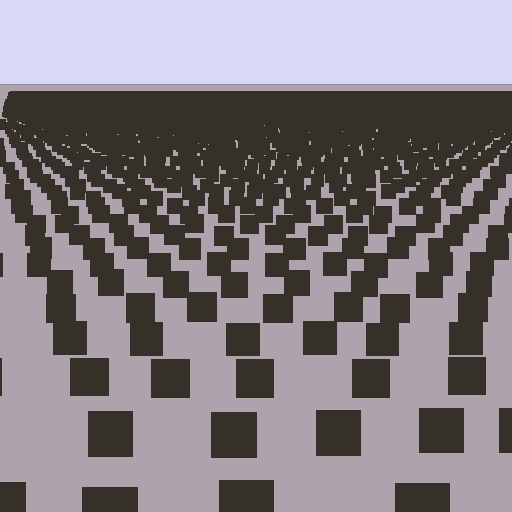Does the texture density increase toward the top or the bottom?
Density increases toward the top.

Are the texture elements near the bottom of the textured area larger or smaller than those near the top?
Larger. Near the bottom, elements are closer to the viewer and appear at a bigger on-screen size.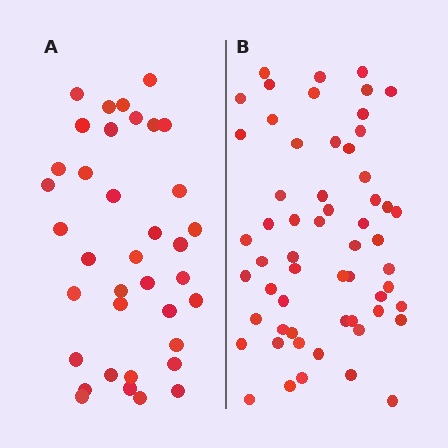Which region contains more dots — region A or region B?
Region B (the right region) has more dots.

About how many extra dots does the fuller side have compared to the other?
Region B has approximately 20 more dots than region A.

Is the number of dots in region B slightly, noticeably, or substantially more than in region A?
Region B has substantially more. The ratio is roughly 1.6 to 1.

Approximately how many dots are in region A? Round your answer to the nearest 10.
About 40 dots. (The exact count is 37, which rounds to 40.)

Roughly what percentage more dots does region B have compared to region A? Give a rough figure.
About 55% more.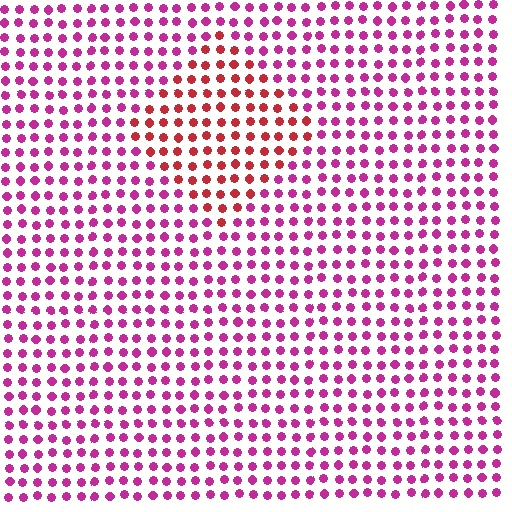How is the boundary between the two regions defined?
The boundary is defined purely by a slight shift in hue (about 39 degrees). Spacing, size, and orientation are identical on both sides.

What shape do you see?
I see a diamond.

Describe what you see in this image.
The image is filled with small magenta elements in a uniform arrangement. A diamond-shaped region is visible where the elements are tinted to a slightly different hue, forming a subtle color boundary.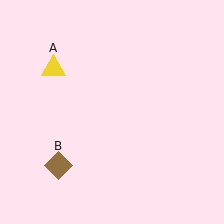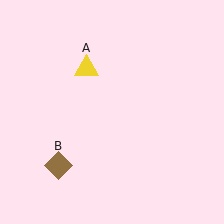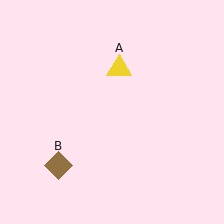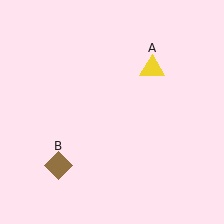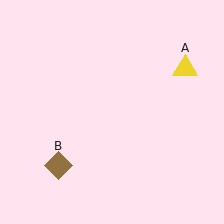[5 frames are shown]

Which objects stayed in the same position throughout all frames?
Brown diamond (object B) remained stationary.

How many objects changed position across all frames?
1 object changed position: yellow triangle (object A).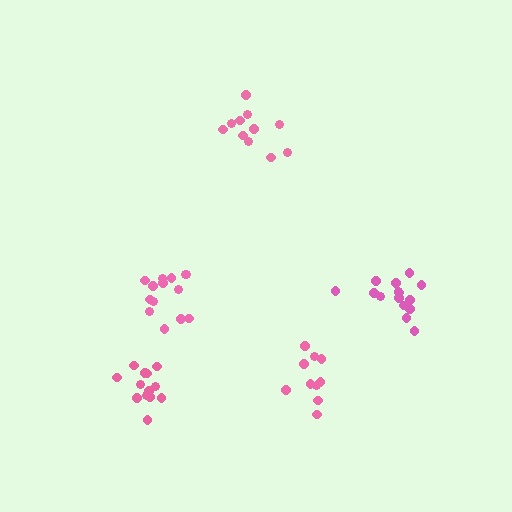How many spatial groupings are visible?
There are 5 spatial groupings.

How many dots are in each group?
Group 1: 15 dots, Group 2: 11 dots, Group 3: 10 dots, Group 4: 14 dots, Group 5: 13 dots (63 total).